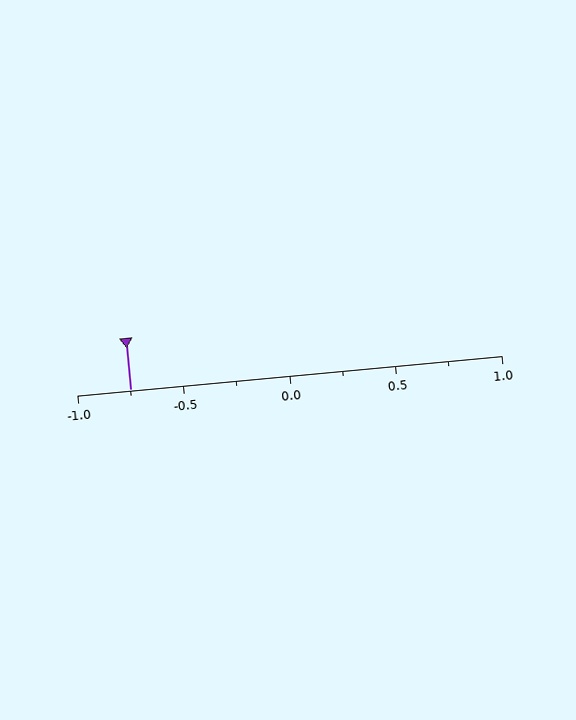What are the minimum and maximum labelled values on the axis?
The axis runs from -1.0 to 1.0.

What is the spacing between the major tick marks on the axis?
The major ticks are spaced 0.5 apart.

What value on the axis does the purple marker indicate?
The marker indicates approximately -0.75.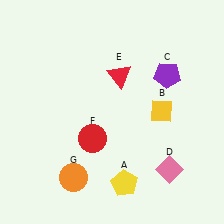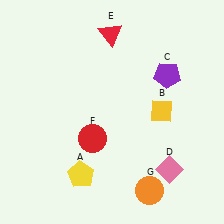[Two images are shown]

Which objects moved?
The objects that moved are: the yellow pentagon (A), the red triangle (E), the orange circle (G).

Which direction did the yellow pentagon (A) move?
The yellow pentagon (A) moved left.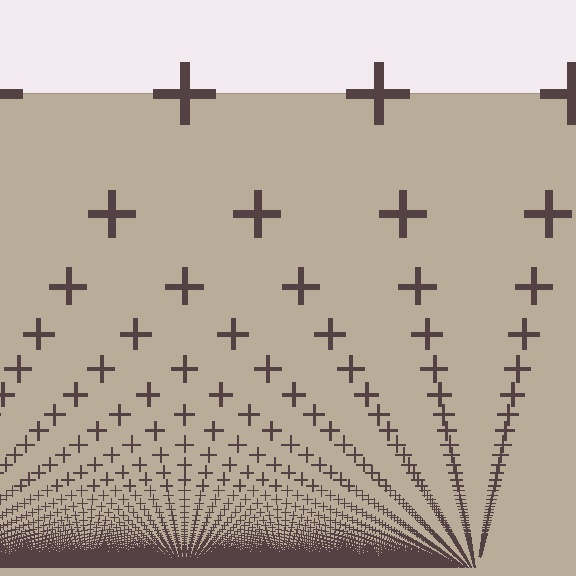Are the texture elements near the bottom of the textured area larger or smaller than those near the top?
Smaller. The gradient is inverted — elements near the bottom are smaller and denser.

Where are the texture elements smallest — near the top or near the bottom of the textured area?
Near the bottom.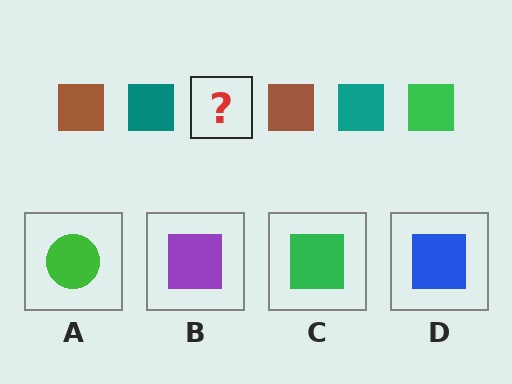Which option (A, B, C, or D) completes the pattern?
C.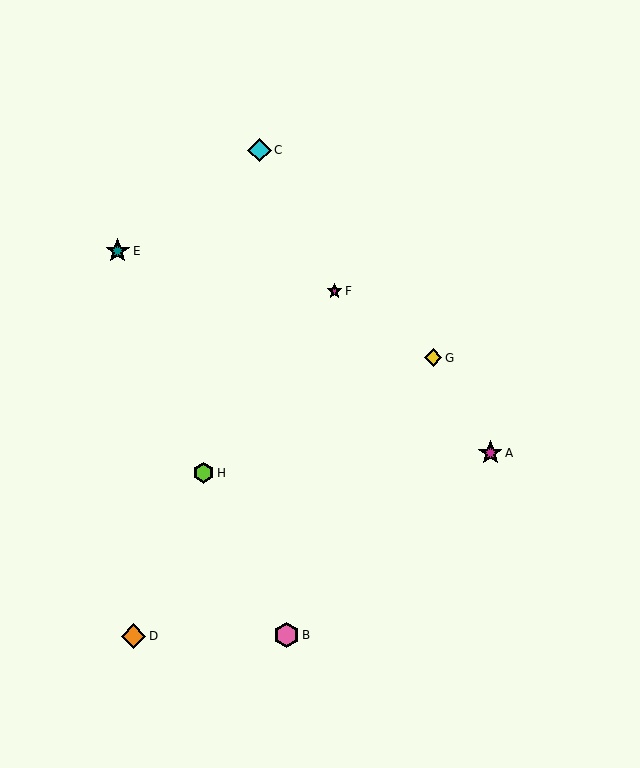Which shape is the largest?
The pink hexagon (labeled B) is the largest.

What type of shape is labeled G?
Shape G is a yellow diamond.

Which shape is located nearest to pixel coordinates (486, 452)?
The magenta star (labeled A) at (490, 453) is nearest to that location.